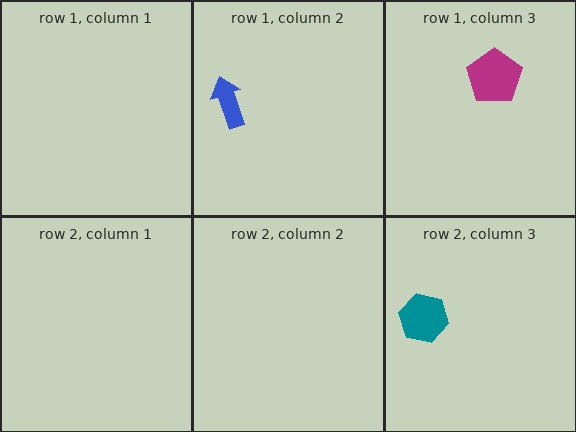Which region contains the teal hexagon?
The row 2, column 3 region.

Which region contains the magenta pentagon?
The row 1, column 3 region.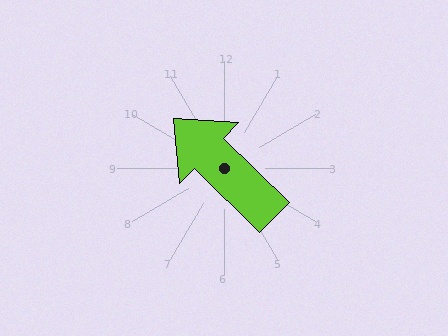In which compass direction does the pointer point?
Northwest.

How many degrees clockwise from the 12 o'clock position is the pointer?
Approximately 315 degrees.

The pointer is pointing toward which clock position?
Roughly 10 o'clock.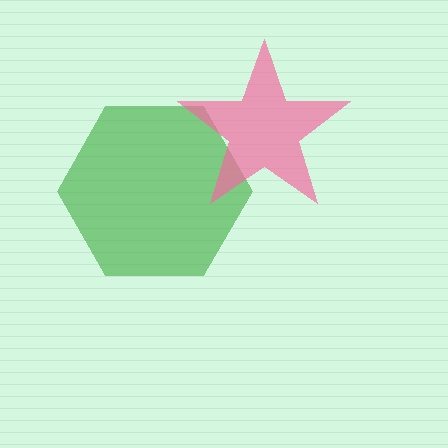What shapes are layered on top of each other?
The layered shapes are: a green hexagon, a pink star.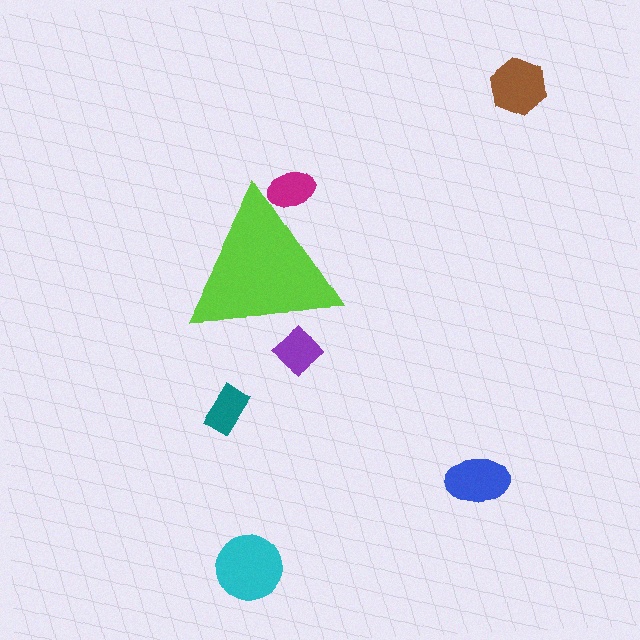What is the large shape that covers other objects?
A lime triangle.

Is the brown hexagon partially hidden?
No, the brown hexagon is fully visible.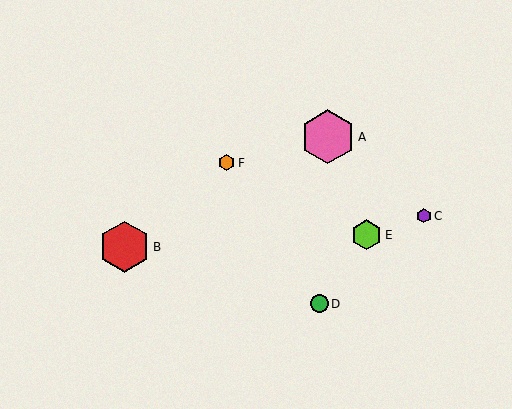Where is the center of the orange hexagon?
The center of the orange hexagon is at (227, 163).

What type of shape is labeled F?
Shape F is an orange hexagon.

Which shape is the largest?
The pink hexagon (labeled A) is the largest.